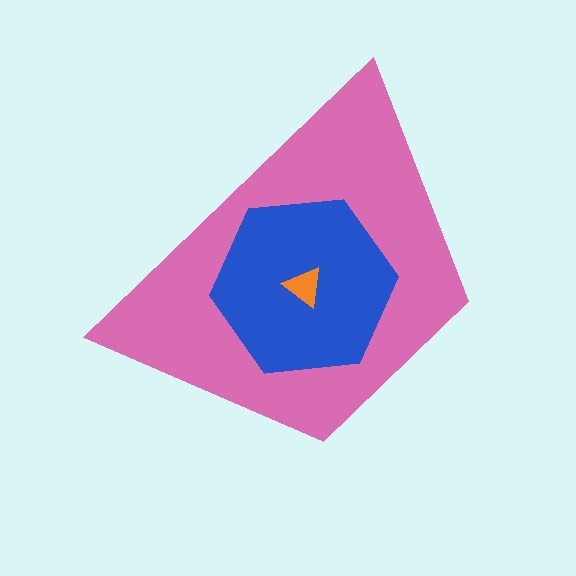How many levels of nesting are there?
3.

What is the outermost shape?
The pink trapezoid.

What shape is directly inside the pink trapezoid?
The blue hexagon.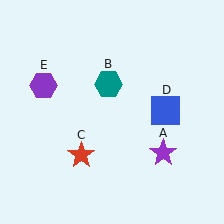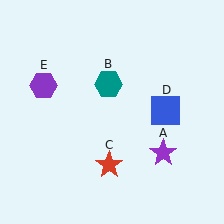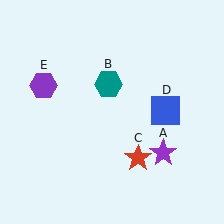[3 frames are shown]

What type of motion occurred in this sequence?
The red star (object C) rotated counterclockwise around the center of the scene.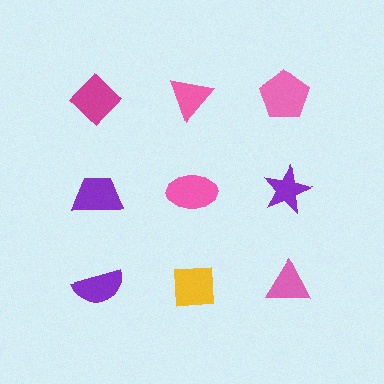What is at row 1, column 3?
A pink pentagon.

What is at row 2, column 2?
A pink ellipse.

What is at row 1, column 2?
A pink triangle.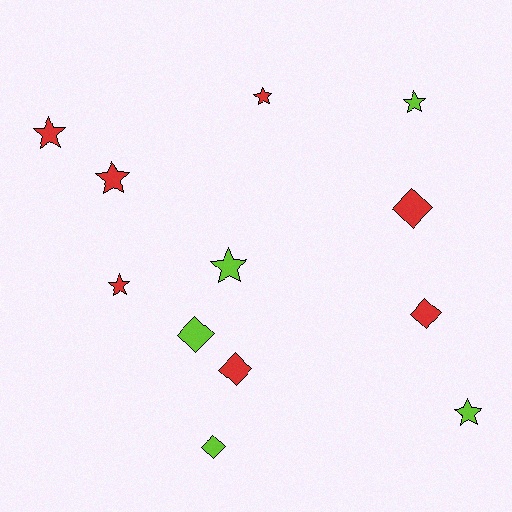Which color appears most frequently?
Red, with 7 objects.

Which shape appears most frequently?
Star, with 7 objects.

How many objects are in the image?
There are 12 objects.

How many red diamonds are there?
There are 3 red diamonds.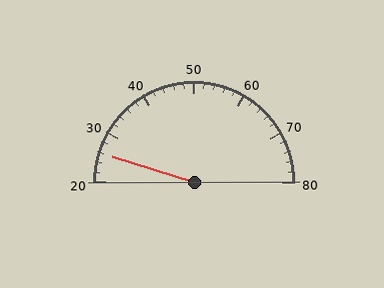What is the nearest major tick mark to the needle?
The nearest major tick mark is 30.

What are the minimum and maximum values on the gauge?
The gauge ranges from 20 to 80.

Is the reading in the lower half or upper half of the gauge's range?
The reading is in the lower half of the range (20 to 80).